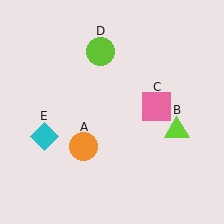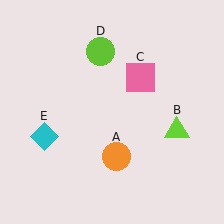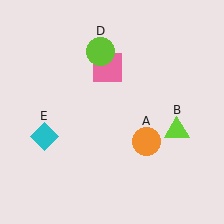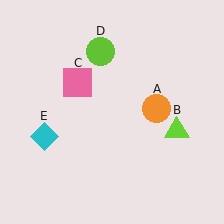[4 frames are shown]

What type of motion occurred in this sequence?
The orange circle (object A), pink square (object C) rotated counterclockwise around the center of the scene.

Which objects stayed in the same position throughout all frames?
Lime triangle (object B) and lime circle (object D) and cyan diamond (object E) remained stationary.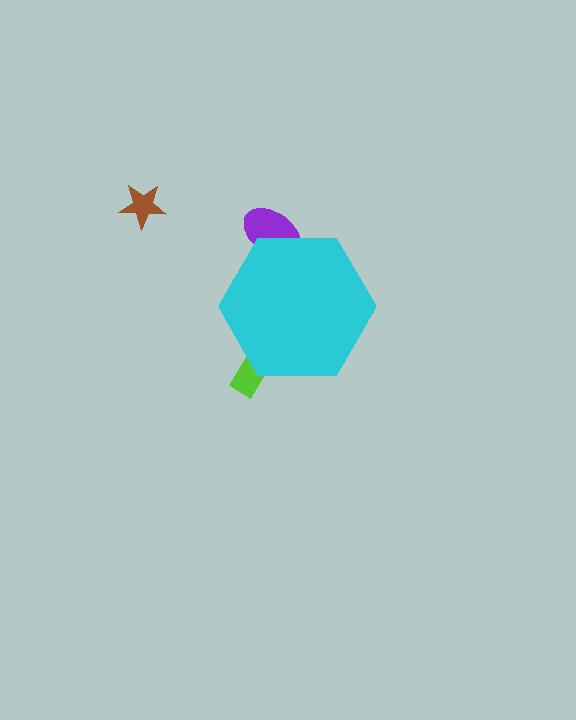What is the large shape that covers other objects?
A cyan hexagon.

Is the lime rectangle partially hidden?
Yes, the lime rectangle is partially hidden behind the cyan hexagon.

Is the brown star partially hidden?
No, the brown star is fully visible.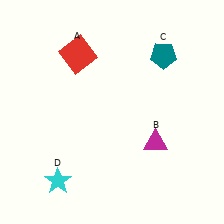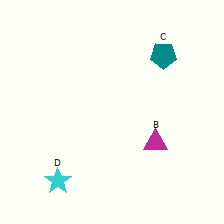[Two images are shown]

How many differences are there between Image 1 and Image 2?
There is 1 difference between the two images.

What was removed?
The red square (A) was removed in Image 2.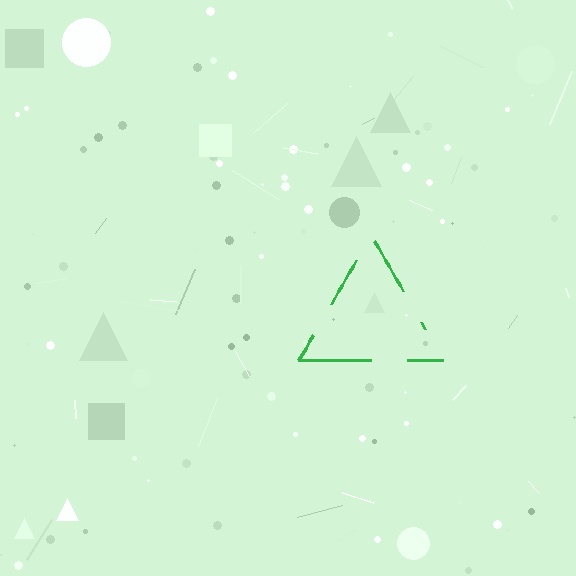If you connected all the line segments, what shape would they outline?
They would outline a triangle.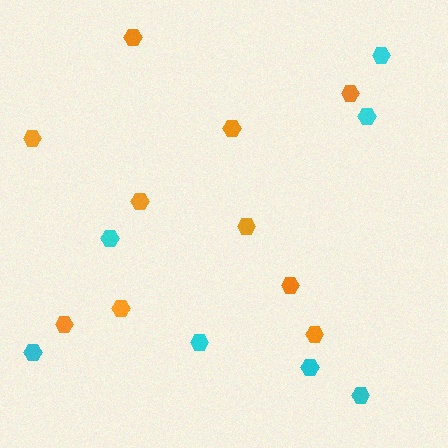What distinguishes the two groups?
There are 2 groups: one group of orange hexagons (10) and one group of cyan hexagons (7).